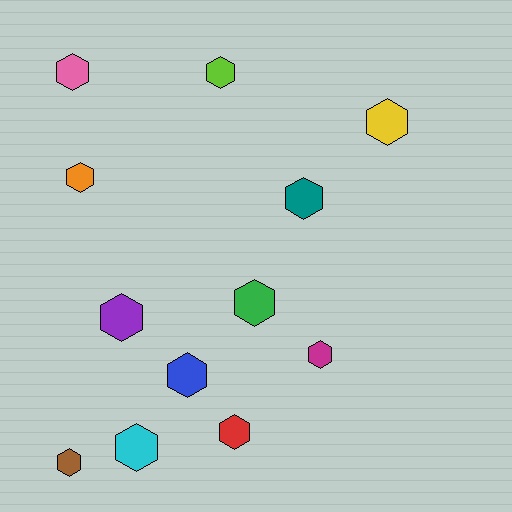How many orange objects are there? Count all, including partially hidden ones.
There is 1 orange object.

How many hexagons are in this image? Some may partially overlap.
There are 12 hexagons.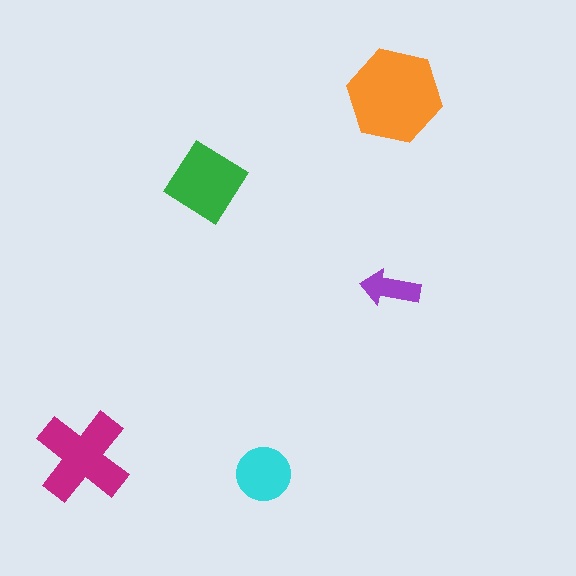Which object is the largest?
The orange hexagon.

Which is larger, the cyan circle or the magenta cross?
The magenta cross.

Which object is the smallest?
The purple arrow.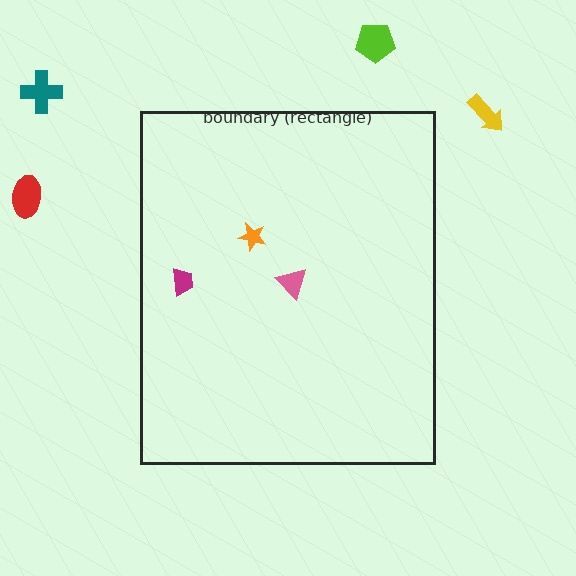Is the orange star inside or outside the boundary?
Inside.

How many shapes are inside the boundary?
3 inside, 4 outside.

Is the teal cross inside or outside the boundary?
Outside.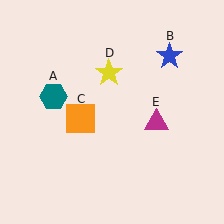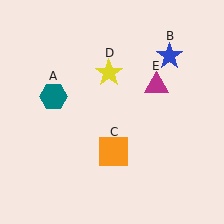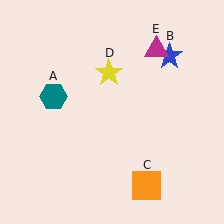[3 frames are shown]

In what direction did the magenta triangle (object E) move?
The magenta triangle (object E) moved up.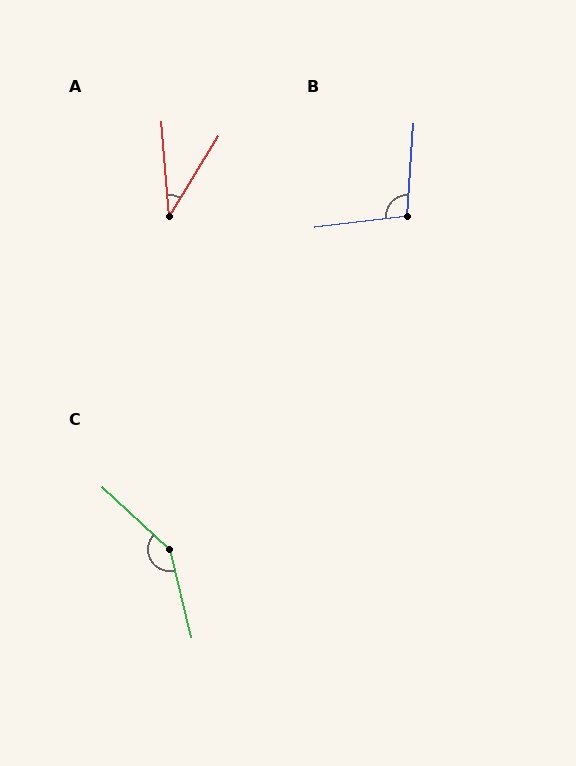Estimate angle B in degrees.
Approximately 101 degrees.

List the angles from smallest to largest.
A (36°), B (101°), C (146°).